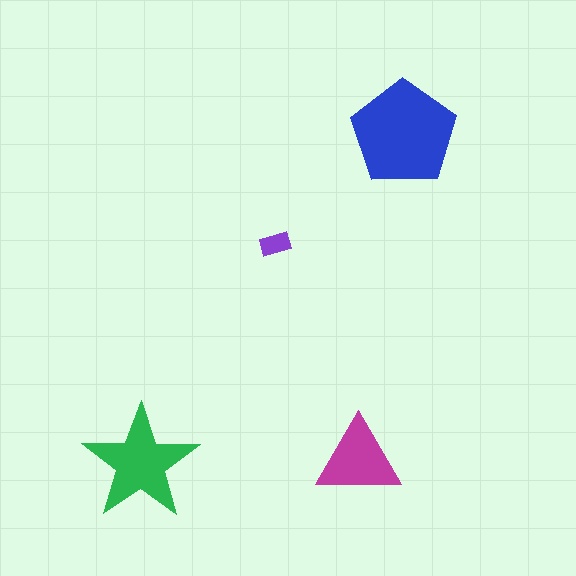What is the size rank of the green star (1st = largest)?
2nd.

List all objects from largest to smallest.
The blue pentagon, the green star, the magenta triangle, the purple rectangle.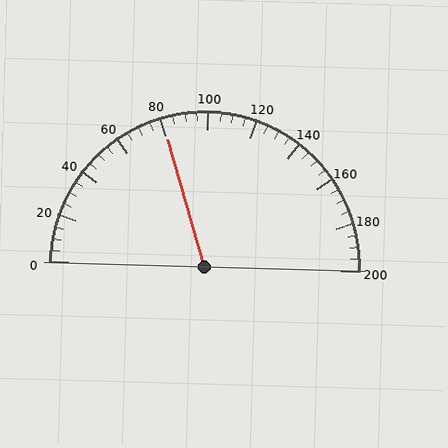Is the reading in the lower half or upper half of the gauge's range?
The reading is in the lower half of the range (0 to 200).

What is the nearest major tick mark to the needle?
The nearest major tick mark is 80.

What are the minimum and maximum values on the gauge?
The gauge ranges from 0 to 200.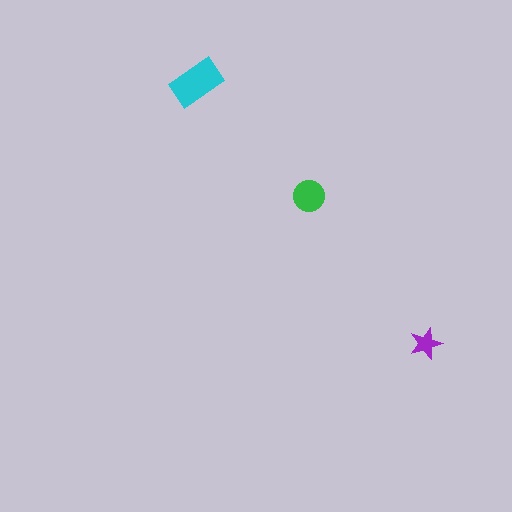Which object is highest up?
The cyan rectangle is topmost.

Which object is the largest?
The cyan rectangle.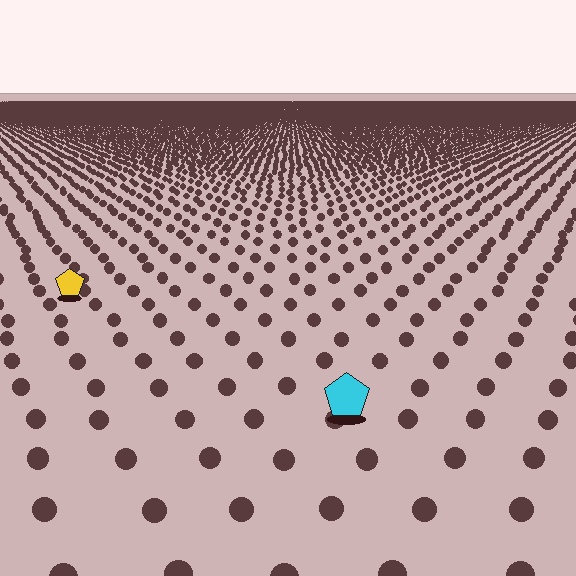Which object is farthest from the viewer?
The yellow pentagon is farthest from the viewer. It appears smaller and the ground texture around it is denser.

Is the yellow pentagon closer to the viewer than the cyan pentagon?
No. The cyan pentagon is closer — you can tell from the texture gradient: the ground texture is coarser near it.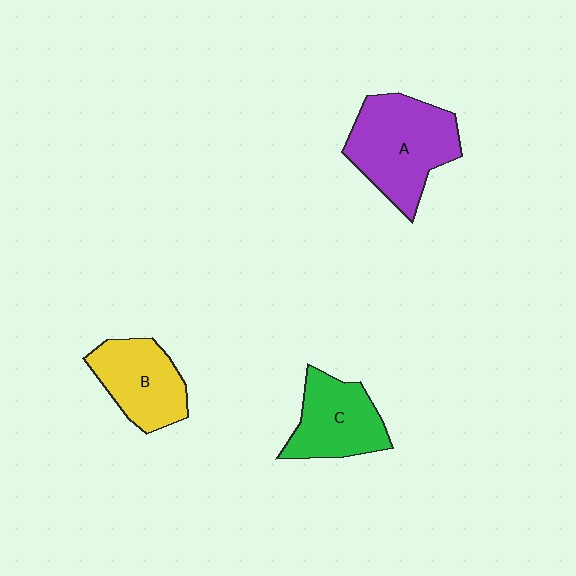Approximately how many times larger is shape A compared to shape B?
Approximately 1.4 times.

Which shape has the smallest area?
Shape B (yellow).